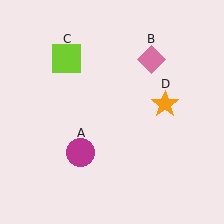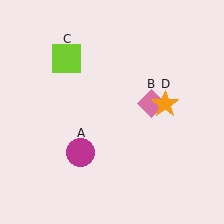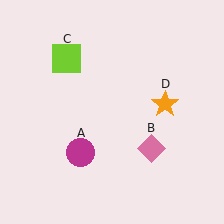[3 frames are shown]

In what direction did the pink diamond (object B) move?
The pink diamond (object B) moved down.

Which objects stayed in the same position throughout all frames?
Magenta circle (object A) and lime square (object C) and orange star (object D) remained stationary.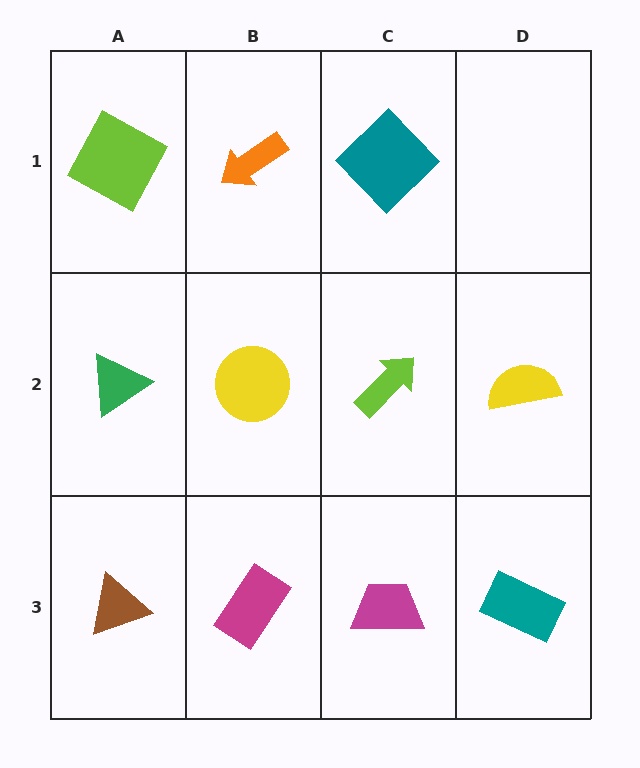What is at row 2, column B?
A yellow circle.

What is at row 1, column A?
A lime square.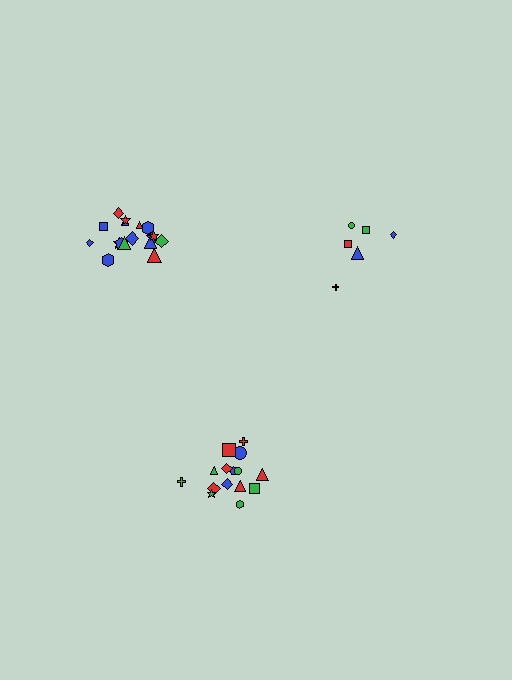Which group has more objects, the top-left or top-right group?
The top-left group.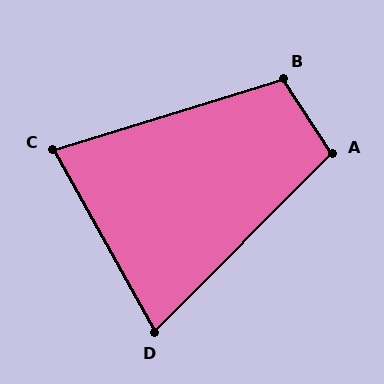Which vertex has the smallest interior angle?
D, at approximately 74 degrees.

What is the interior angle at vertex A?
Approximately 102 degrees (obtuse).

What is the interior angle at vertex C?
Approximately 78 degrees (acute).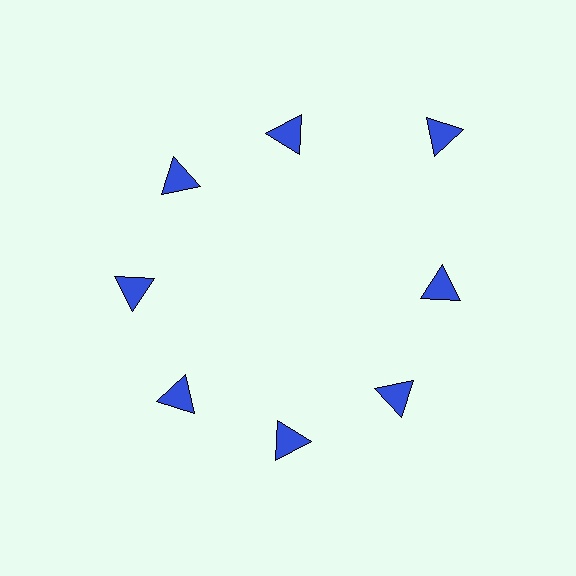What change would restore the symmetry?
The symmetry would be restored by moving it inward, back onto the ring so that all 8 triangles sit at equal angles and equal distance from the center.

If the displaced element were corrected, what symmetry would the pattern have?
It would have 8-fold rotational symmetry — the pattern would map onto itself every 45 degrees.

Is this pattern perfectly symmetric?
No. The 8 blue triangles are arranged in a ring, but one element near the 2 o'clock position is pushed outward from the center, breaking the 8-fold rotational symmetry.